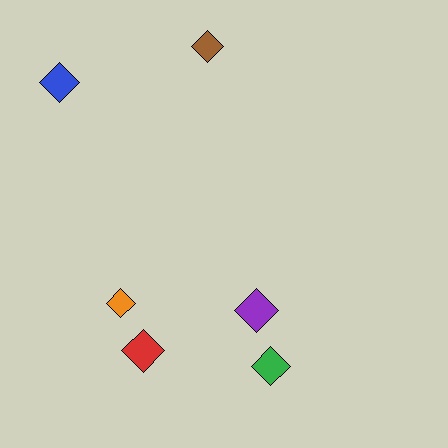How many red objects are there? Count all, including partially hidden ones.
There is 1 red object.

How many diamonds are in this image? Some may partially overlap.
There are 6 diamonds.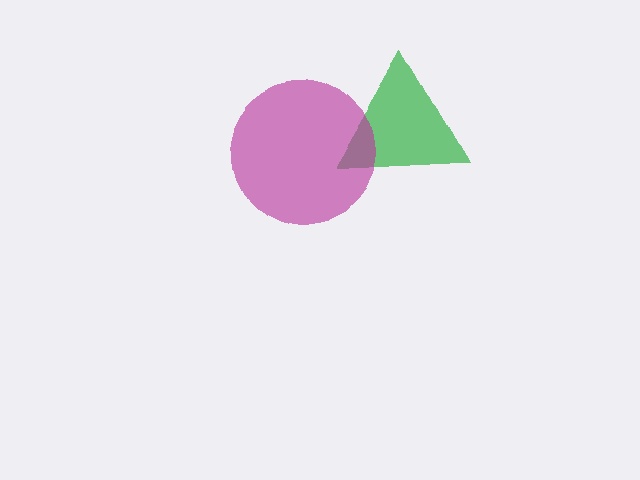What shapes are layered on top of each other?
The layered shapes are: a green triangle, a magenta circle.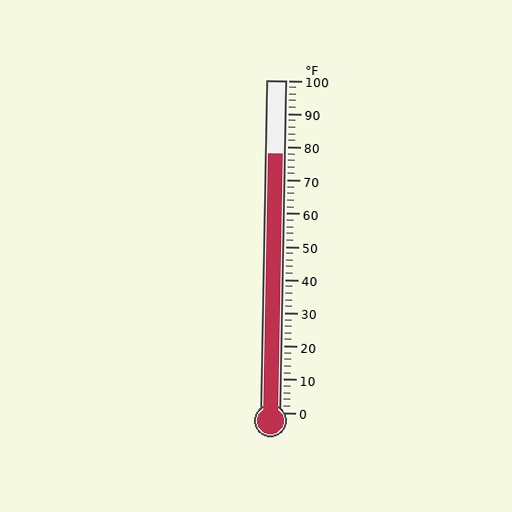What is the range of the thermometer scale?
The thermometer scale ranges from 0°F to 100°F.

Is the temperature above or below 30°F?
The temperature is above 30°F.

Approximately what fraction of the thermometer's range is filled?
The thermometer is filled to approximately 80% of its range.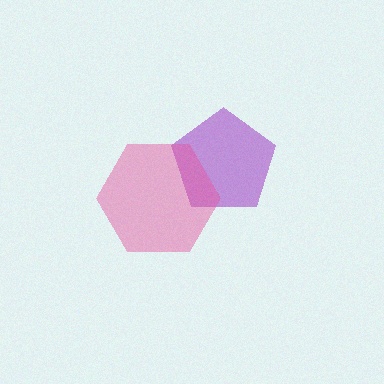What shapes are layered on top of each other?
The layered shapes are: a purple pentagon, a pink hexagon.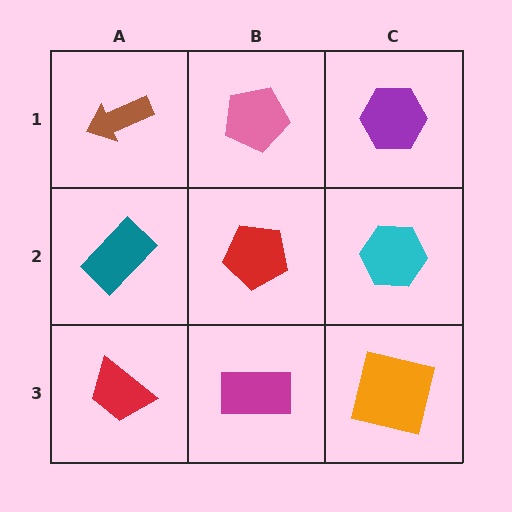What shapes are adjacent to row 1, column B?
A red pentagon (row 2, column B), a brown arrow (row 1, column A), a purple hexagon (row 1, column C).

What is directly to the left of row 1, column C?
A pink pentagon.